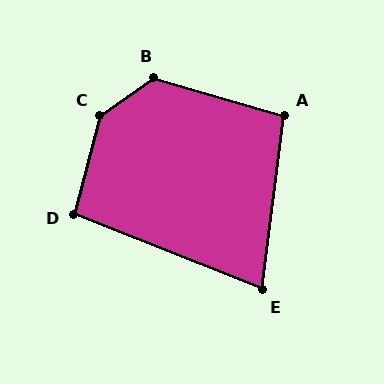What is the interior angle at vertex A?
Approximately 99 degrees (obtuse).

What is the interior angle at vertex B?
Approximately 130 degrees (obtuse).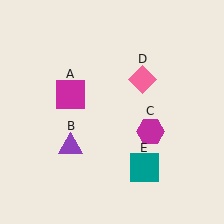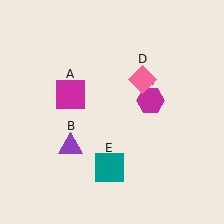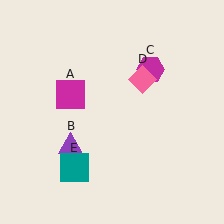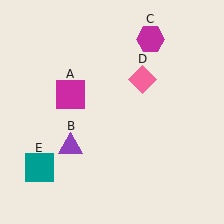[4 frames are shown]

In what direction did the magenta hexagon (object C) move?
The magenta hexagon (object C) moved up.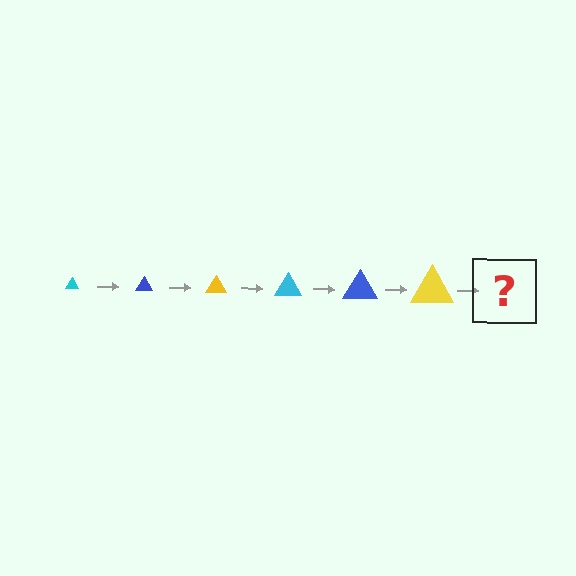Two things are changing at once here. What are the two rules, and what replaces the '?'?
The two rules are that the triangle grows larger each step and the color cycles through cyan, blue, and yellow. The '?' should be a cyan triangle, larger than the previous one.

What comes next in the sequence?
The next element should be a cyan triangle, larger than the previous one.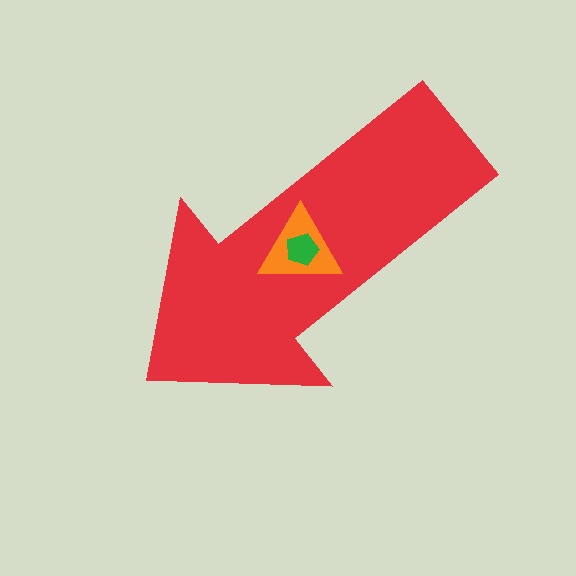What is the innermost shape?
The green pentagon.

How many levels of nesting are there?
3.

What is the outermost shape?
The red arrow.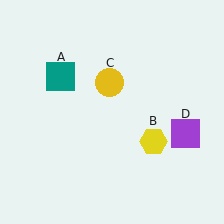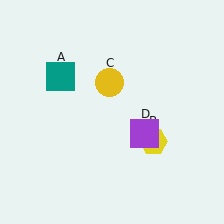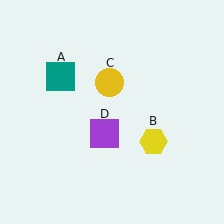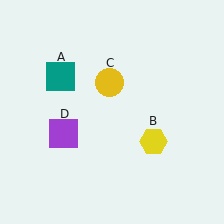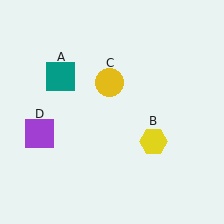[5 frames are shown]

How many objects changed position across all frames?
1 object changed position: purple square (object D).